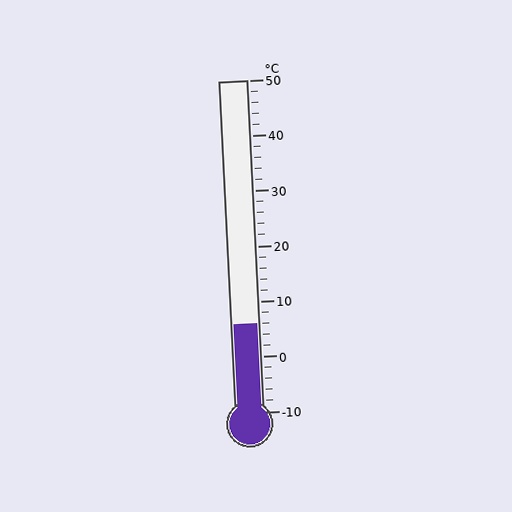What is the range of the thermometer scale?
The thermometer scale ranges from -10°C to 50°C.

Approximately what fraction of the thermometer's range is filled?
The thermometer is filled to approximately 25% of its range.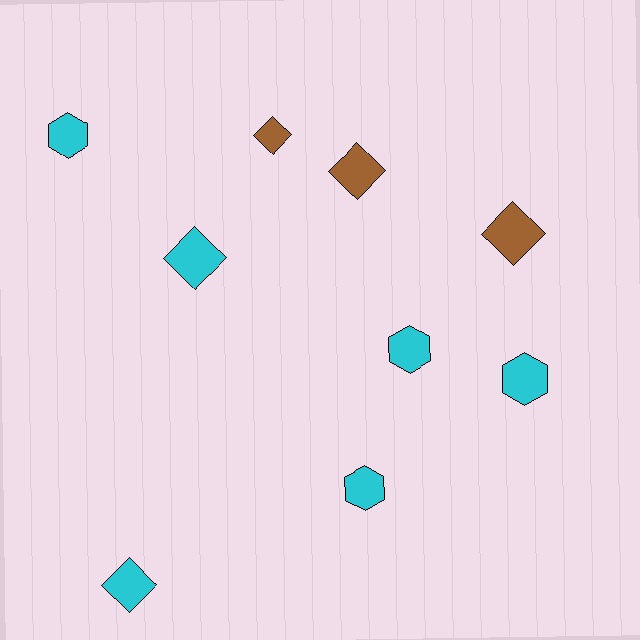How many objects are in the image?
There are 9 objects.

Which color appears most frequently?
Cyan, with 6 objects.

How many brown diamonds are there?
There are 3 brown diamonds.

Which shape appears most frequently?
Diamond, with 5 objects.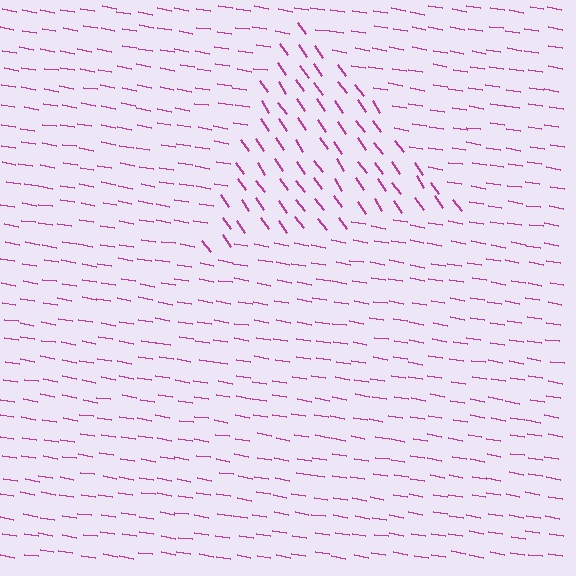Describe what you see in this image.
The image is filled with small magenta line segments. A triangle region in the image has lines oriented differently from the surrounding lines, creating a visible texture boundary.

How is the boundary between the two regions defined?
The boundary is defined purely by a change in line orientation (approximately 45 degrees difference). All lines are the same color and thickness.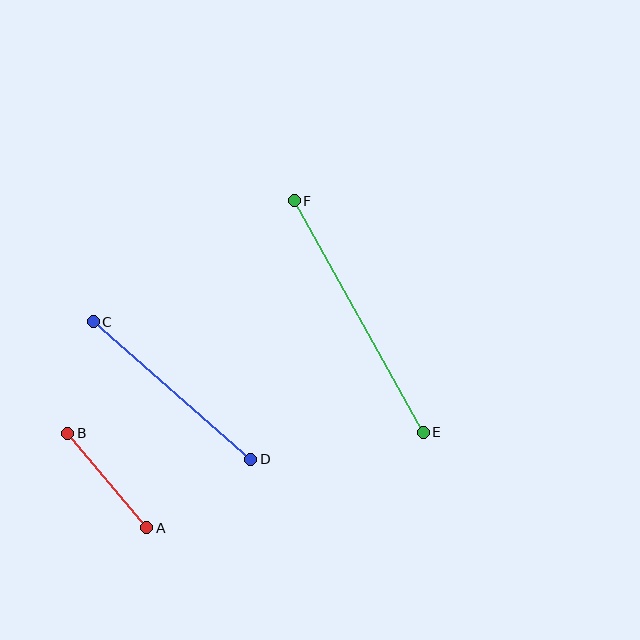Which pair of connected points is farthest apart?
Points E and F are farthest apart.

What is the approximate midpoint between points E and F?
The midpoint is at approximately (359, 316) pixels.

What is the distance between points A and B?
The distance is approximately 123 pixels.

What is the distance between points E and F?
The distance is approximately 265 pixels.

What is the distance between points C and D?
The distance is approximately 209 pixels.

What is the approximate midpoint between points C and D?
The midpoint is at approximately (172, 391) pixels.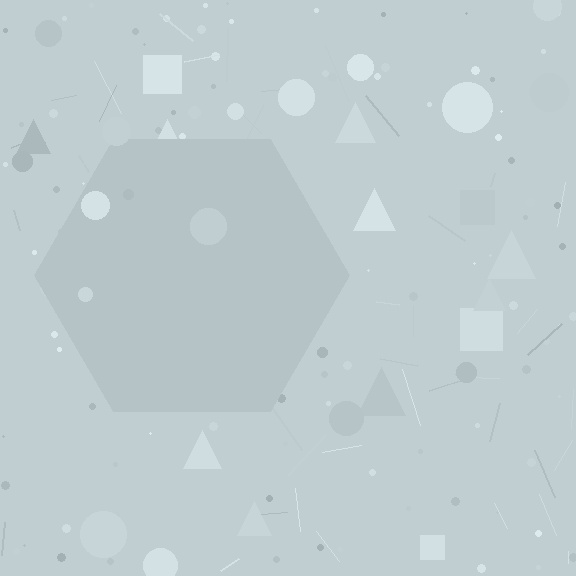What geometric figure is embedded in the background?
A hexagon is embedded in the background.